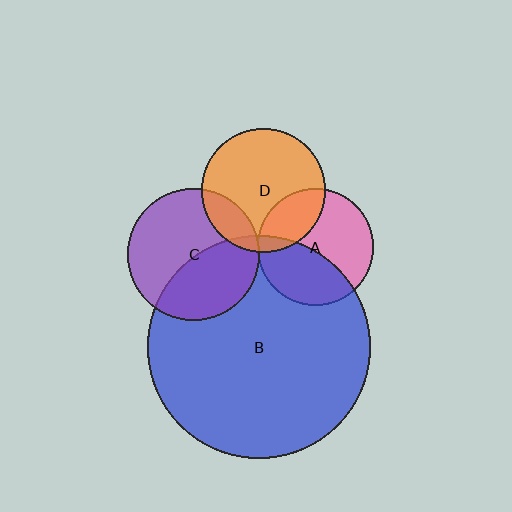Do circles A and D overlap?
Yes.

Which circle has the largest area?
Circle B (blue).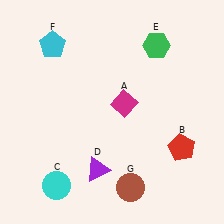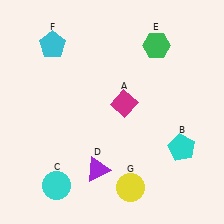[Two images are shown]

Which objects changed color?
B changed from red to cyan. G changed from brown to yellow.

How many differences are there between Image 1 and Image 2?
There are 2 differences between the two images.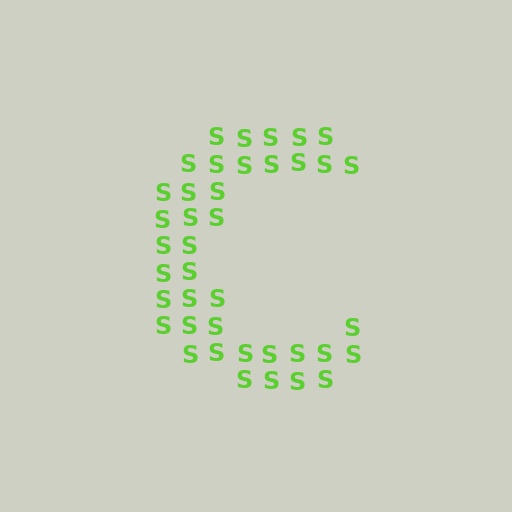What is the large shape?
The large shape is the letter C.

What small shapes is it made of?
It is made of small letter S's.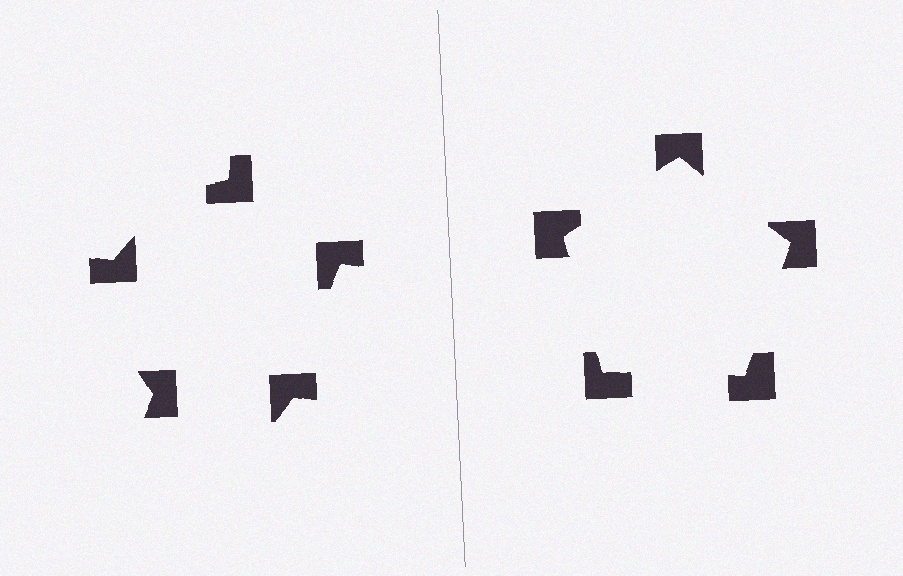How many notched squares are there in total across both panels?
10 — 5 on each side.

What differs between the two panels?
The notched squares are positioned identically on both sides; only the wedge orientations differ. On the right they align to a pentagon; on the left they are misaligned.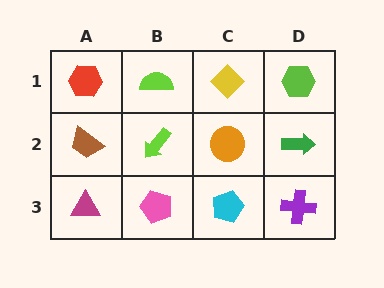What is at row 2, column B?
A lime arrow.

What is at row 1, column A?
A red hexagon.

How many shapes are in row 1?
4 shapes.